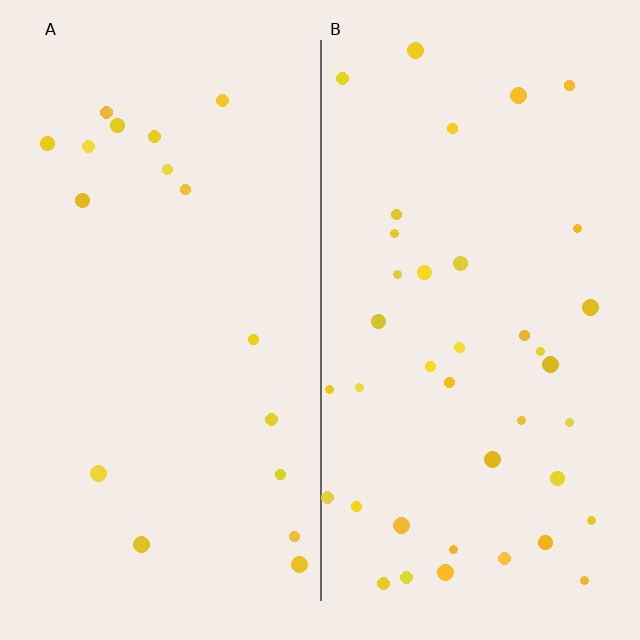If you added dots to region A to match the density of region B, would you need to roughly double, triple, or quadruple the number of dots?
Approximately double.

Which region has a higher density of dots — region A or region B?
B (the right).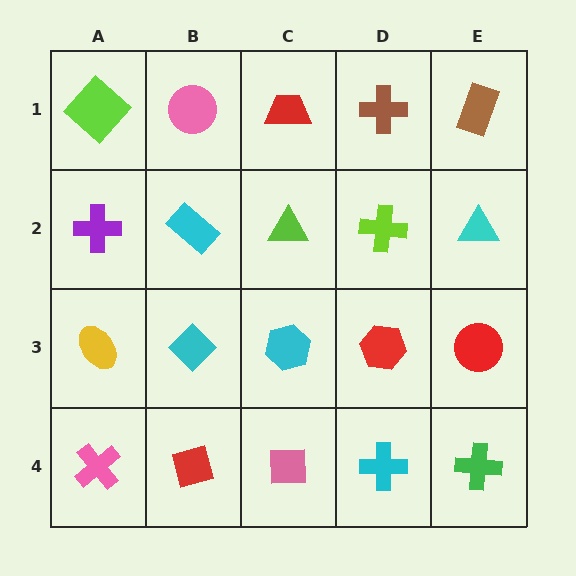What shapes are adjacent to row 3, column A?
A purple cross (row 2, column A), a pink cross (row 4, column A), a cyan diamond (row 3, column B).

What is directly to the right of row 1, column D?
A brown rectangle.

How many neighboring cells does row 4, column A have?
2.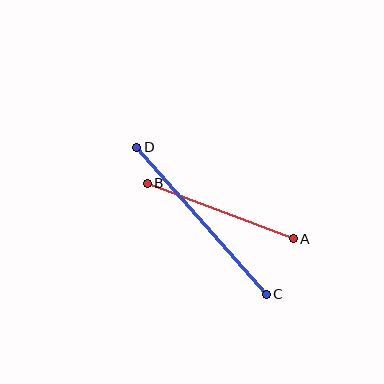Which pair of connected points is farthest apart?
Points C and D are farthest apart.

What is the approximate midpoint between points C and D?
The midpoint is at approximately (201, 221) pixels.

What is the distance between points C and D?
The distance is approximately 196 pixels.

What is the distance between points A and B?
The distance is approximately 156 pixels.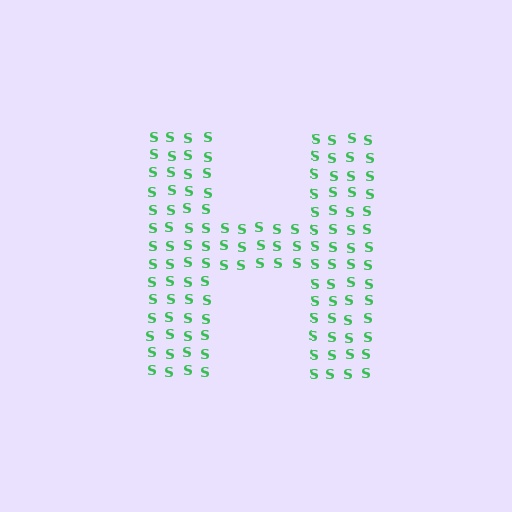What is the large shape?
The large shape is the letter H.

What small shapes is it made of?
It is made of small letter S's.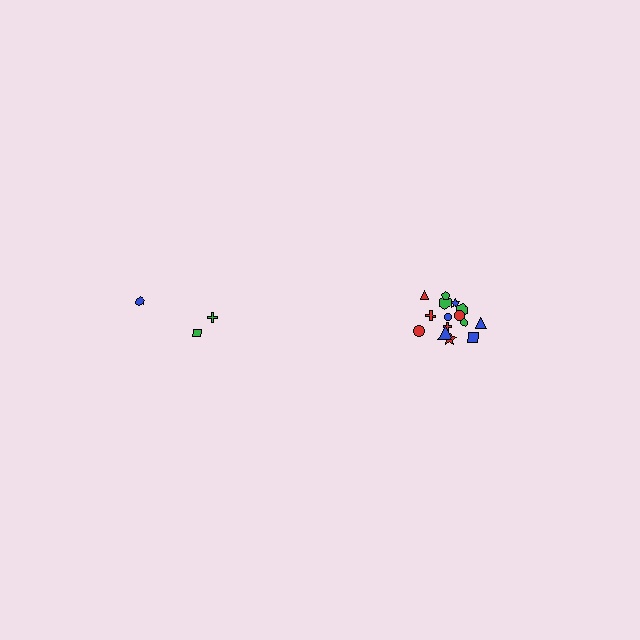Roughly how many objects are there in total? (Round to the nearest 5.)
Roughly 20 objects in total.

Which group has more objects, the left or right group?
The right group.